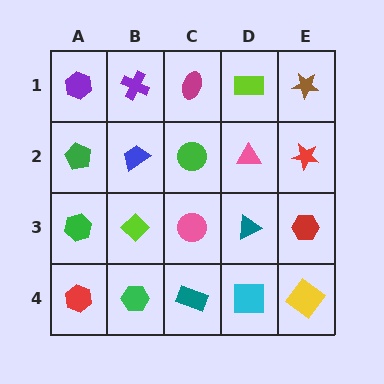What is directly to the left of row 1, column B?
A purple hexagon.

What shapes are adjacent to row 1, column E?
A red star (row 2, column E), a lime rectangle (row 1, column D).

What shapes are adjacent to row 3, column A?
A green pentagon (row 2, column A), a red hexagon (row 4, column A), a lime diamond (row 3, column B).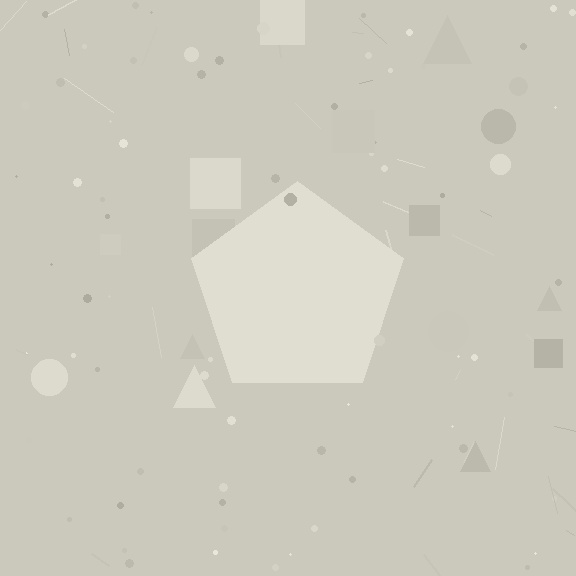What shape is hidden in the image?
A pentagon is hidden in the image.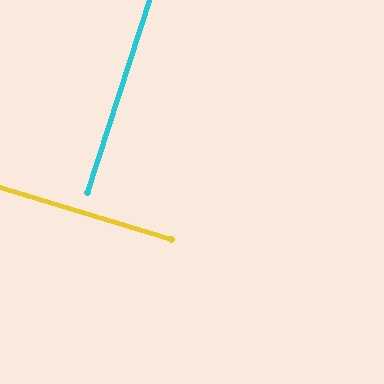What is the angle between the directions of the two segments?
Approximately 89 degrees.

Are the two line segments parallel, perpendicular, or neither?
Perpendicular — they meet at approximately 89°.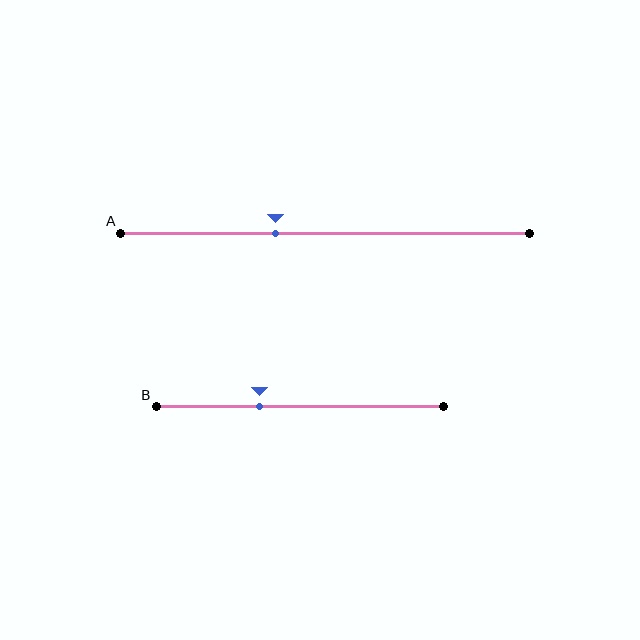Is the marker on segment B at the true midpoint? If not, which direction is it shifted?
No, the marker on segment B is shifted to the left by about 14% of the segment length.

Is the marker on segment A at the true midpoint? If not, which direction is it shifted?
No, the marker on segment A is shifted to the left by about 12% of the segment length.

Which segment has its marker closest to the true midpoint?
Segment A has its marker closest to the true midpoint.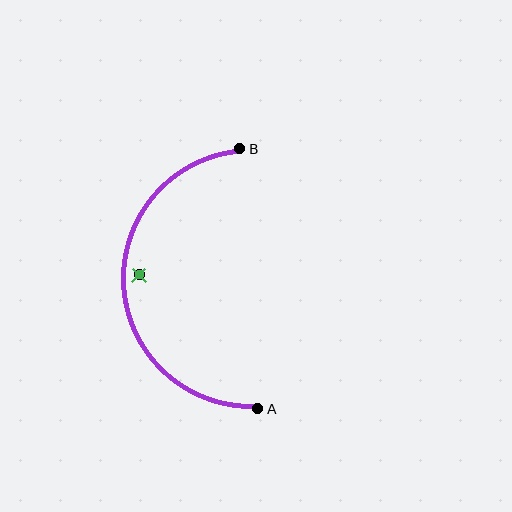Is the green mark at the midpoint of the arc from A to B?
No — the green mark does not lie on the arc at all. It sits slightly inside the curve.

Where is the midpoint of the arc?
The arc midpoint is the point on the curve farthest from the straight line joining A and B. It sits to the left of that line.